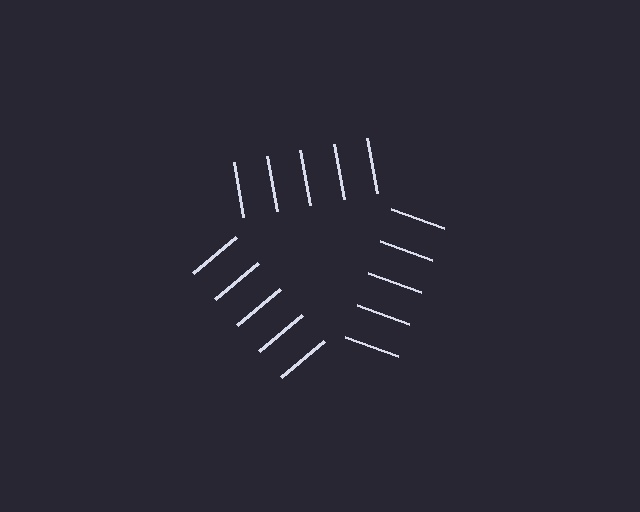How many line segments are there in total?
15 — 5 along each of the 3 edges.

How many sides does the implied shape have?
3 sides — the line-ends trace a triangle.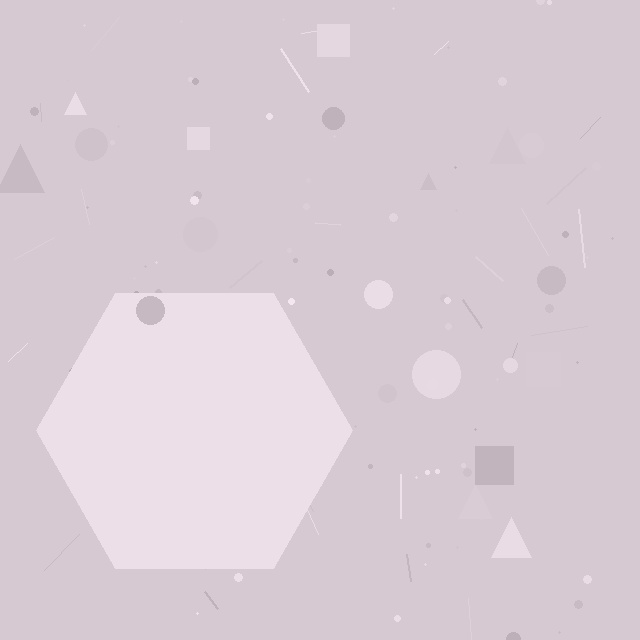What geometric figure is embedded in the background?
A hexagon is embedded in the background.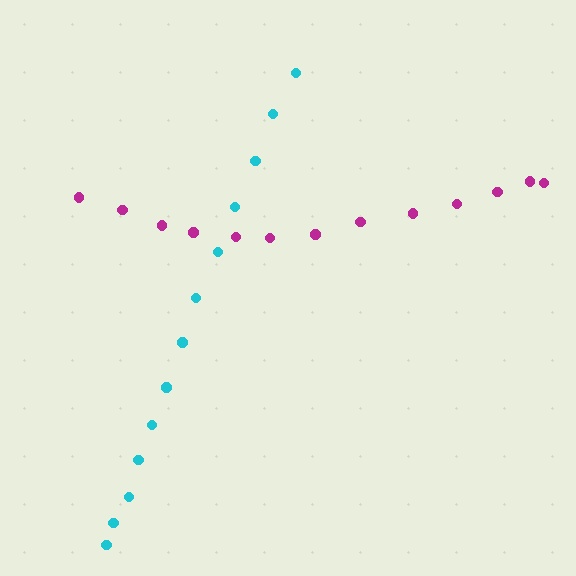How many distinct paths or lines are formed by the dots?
There are 2 distinct paths.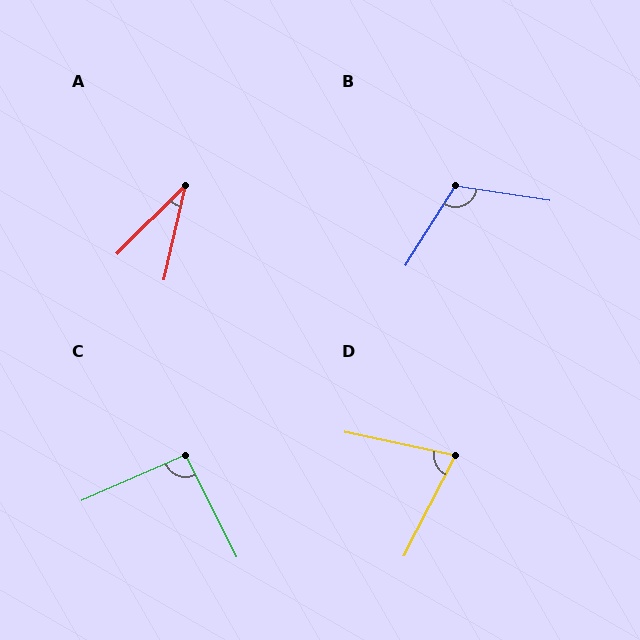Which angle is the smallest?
A, at approximately 32 degrees.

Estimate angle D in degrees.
Approximately 75 degrees.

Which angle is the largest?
B, at approximately 114 degrees.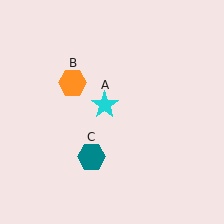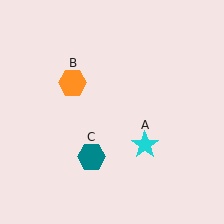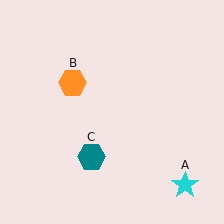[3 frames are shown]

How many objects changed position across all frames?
1 object changed position: cyan star (object A).